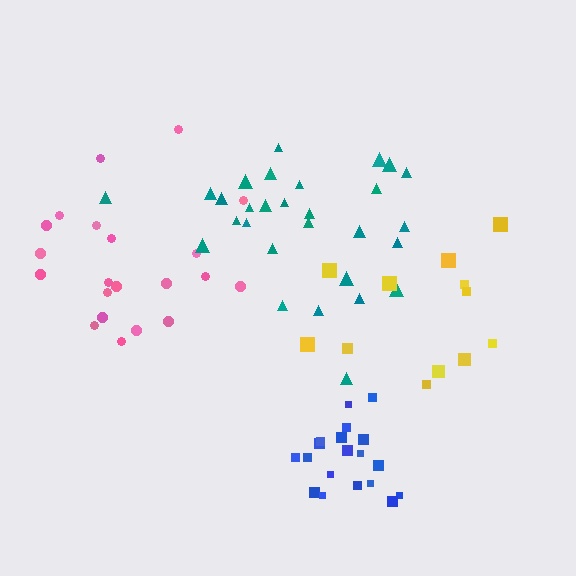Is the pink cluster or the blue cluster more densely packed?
Blue.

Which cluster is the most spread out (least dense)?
Yellow.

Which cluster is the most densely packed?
Blue.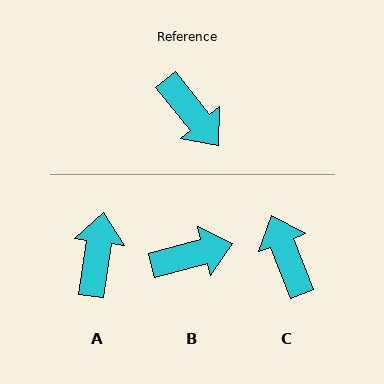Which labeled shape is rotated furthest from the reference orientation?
C, about 162 degrees away.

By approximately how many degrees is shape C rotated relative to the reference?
Approximately 162 degrees counter-clockwise.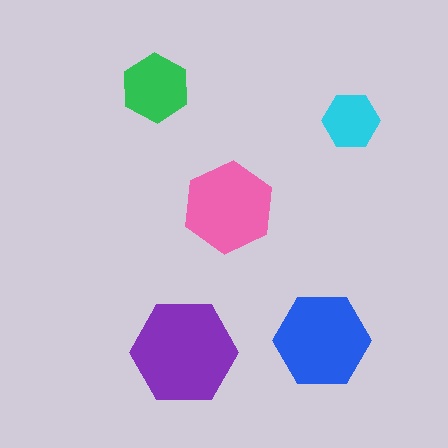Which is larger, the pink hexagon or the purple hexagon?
The purple one.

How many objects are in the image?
There are 5 objects in the image.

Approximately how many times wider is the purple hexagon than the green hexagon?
About 1.5 times wider.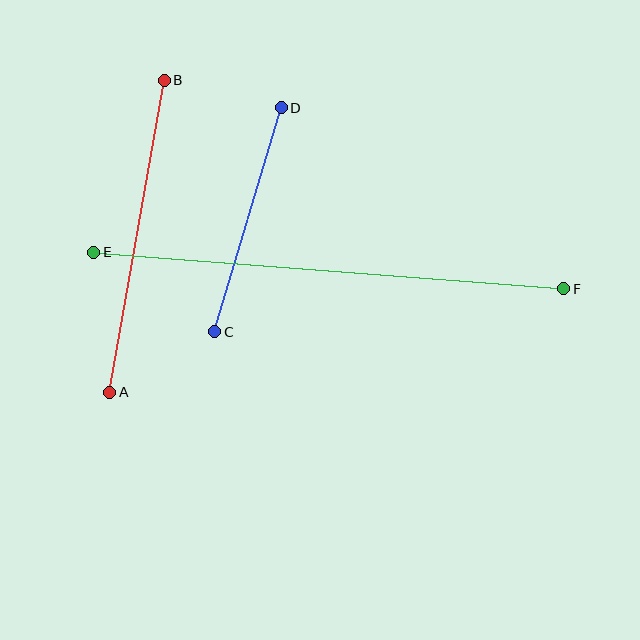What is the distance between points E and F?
The distance is approximately 471 pixels.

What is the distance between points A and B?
The distance is approximately 317 pixels.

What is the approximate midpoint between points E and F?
The midpoint is at approximately (329, 271) pixels.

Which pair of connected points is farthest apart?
Points E and F are farthest apart.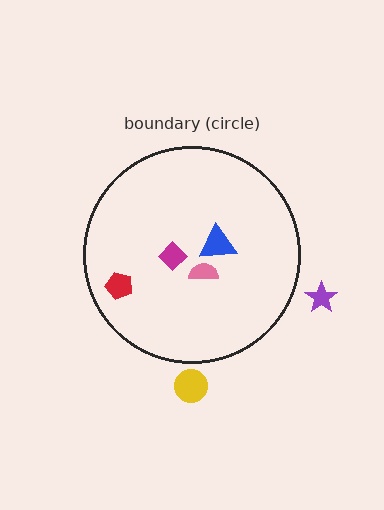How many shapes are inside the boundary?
4 inside, 2 outside.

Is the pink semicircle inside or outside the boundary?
Inside.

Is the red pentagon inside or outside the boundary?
Inside.